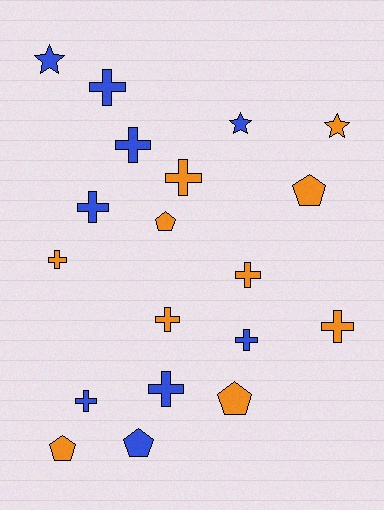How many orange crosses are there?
There are 5 orange crosses.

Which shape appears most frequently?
Cross, with 11 objects.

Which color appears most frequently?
Orange, with 10 objects.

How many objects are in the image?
There are 19 objects.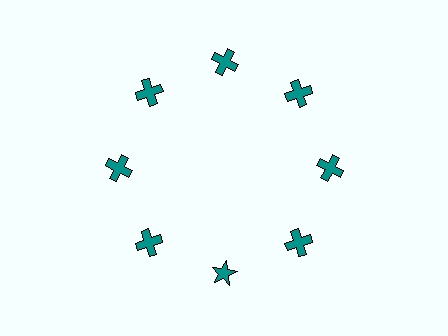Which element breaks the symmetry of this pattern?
The teal star at roughly the 6 o'clock position breaks the symmetry. All other shapes are teal crosses.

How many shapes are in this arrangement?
There are 8 shapes arranged in a ring pattern.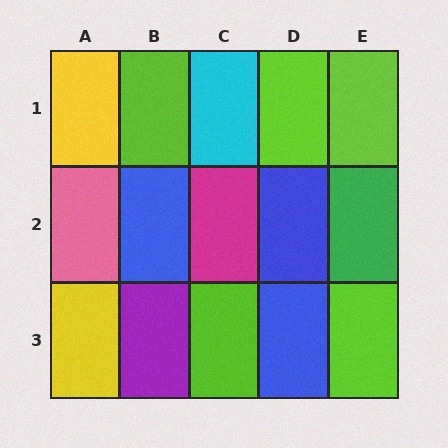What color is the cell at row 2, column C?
Magenta.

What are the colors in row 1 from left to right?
Yellow, lime, cyan, lime, lime.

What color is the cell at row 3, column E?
Lime.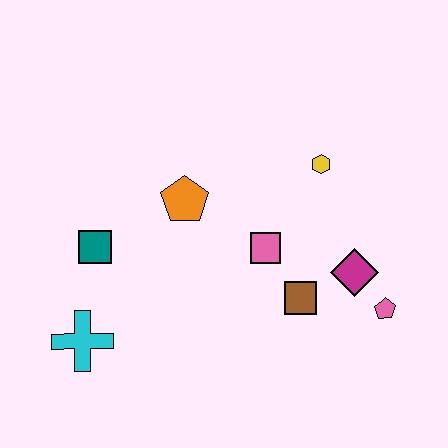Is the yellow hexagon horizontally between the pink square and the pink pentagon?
Yes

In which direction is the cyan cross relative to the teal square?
The cyan cross is below the teal square.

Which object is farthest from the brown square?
The cyan cross is farthest from the brown square.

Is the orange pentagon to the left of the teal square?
No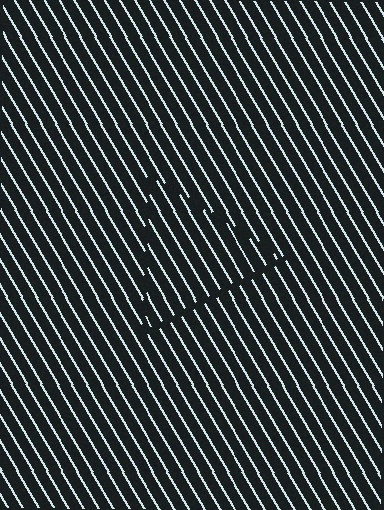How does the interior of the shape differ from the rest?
The interior of the shape contains the same grating, shifted by half a period — the contour is defined by the phase discontinuity where line-ends from the inner and outer gratings abut.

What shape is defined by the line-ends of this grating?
An illusory triangle. The interior of the shape contains the same grating, shifted by half a period — the contour is defined by the phase discontinuity where line-ends from the inner and outer gratings abut.